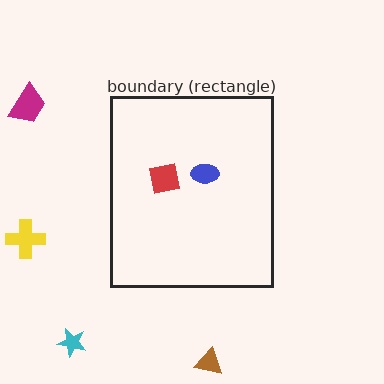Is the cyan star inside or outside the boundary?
Outside.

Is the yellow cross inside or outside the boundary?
Outside.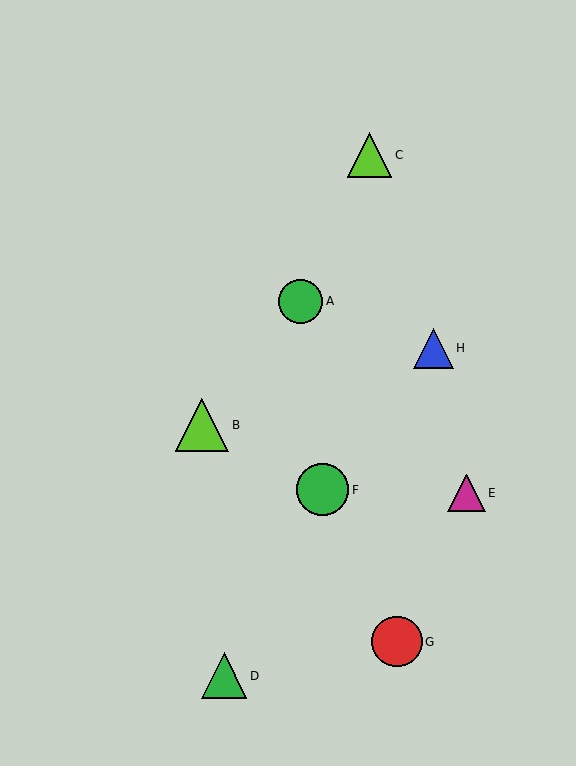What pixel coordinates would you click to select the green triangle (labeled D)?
Click at (224, 676) to select the green triangle D.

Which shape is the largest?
The lime triangle (labeled B) is the largest.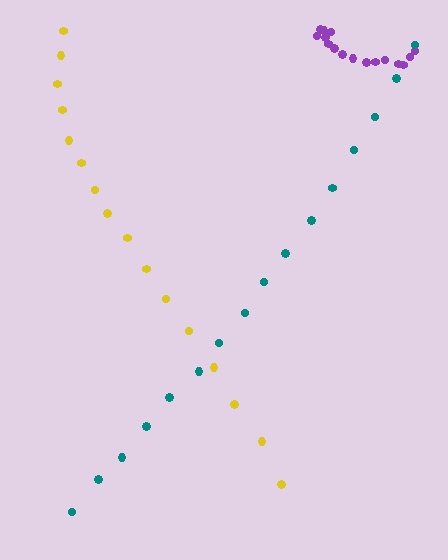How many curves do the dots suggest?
There are 3 distinct paths.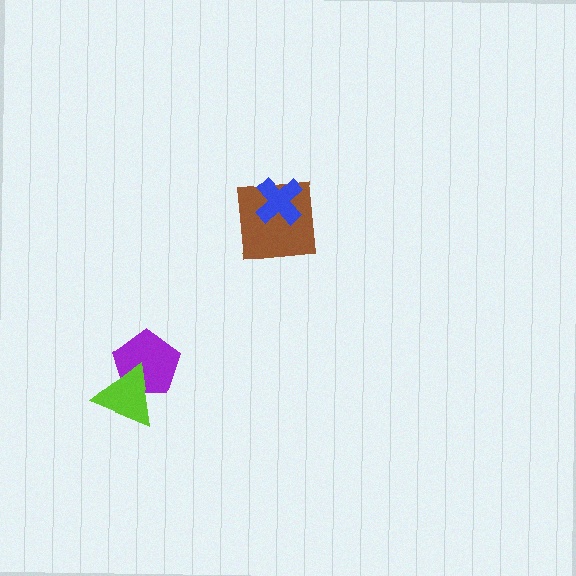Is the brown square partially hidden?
Yes, it is partially covered by another shape.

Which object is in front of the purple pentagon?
The lime triangle is in front of the purple pentagon.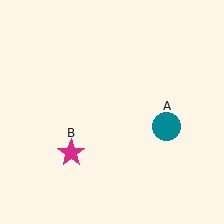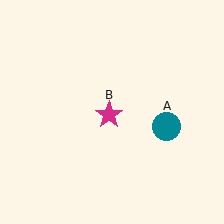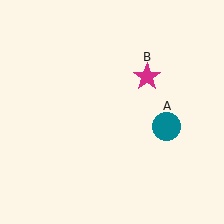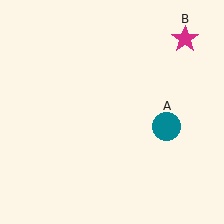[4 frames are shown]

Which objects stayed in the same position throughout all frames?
Teal circle (object A) remained stationary.